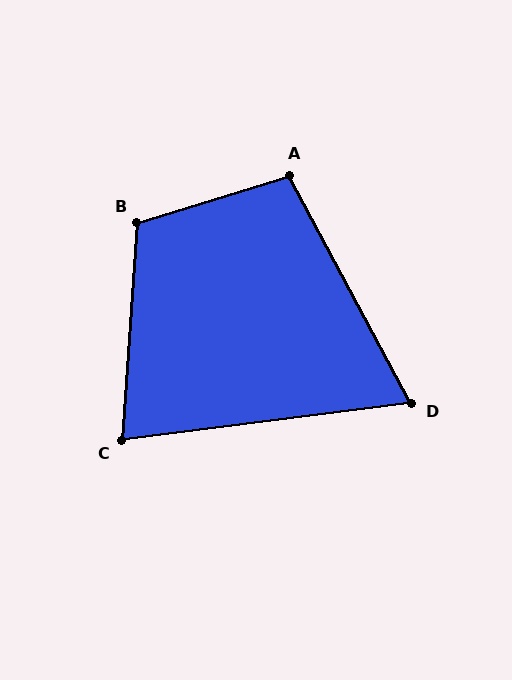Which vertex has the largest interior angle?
B, at approximately 111 degrees.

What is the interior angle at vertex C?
Approximately 79 degrees (acute).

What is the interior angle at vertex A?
Approximately 101 degrees (obtuse).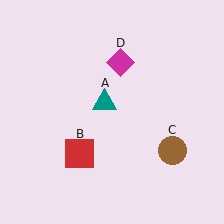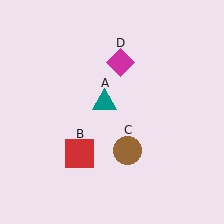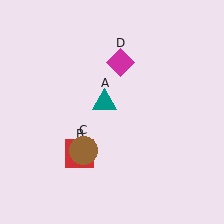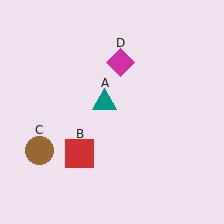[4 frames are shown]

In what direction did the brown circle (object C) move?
The brown circle (object C) moved left.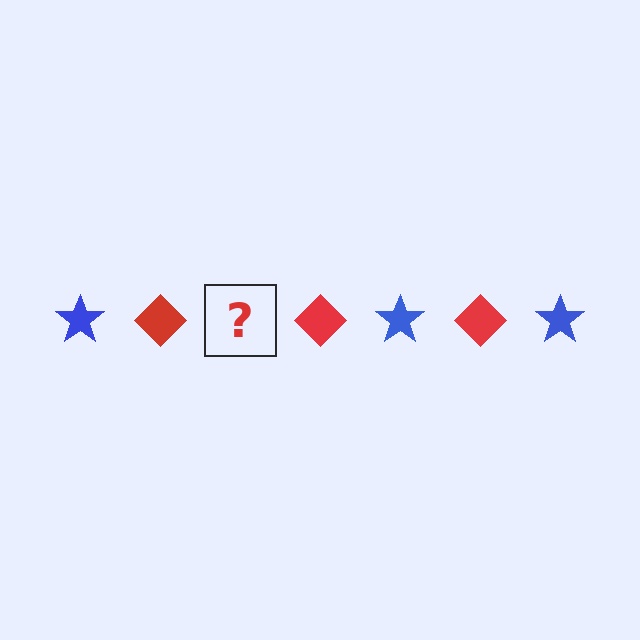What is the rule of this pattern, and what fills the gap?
The rule is that the pattern alternates between blue star and red diamond. The gap should be filled with a blue star.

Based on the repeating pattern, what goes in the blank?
The blank should be a blue star.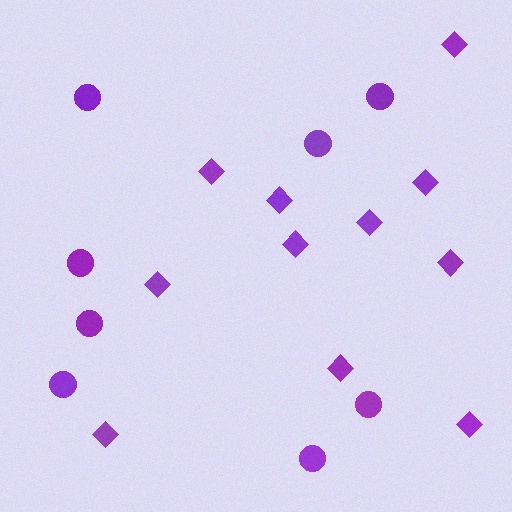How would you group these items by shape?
There are 2 groups: one group of circles (8) and one group of diamonds (11).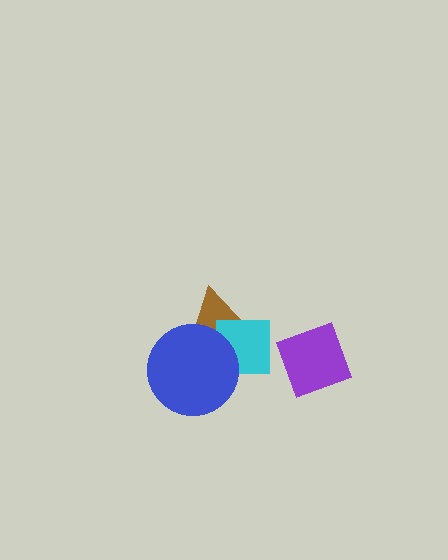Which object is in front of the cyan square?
The blue circle is in front of the cyan square.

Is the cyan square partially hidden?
Yes, it is partially covered by another shape.